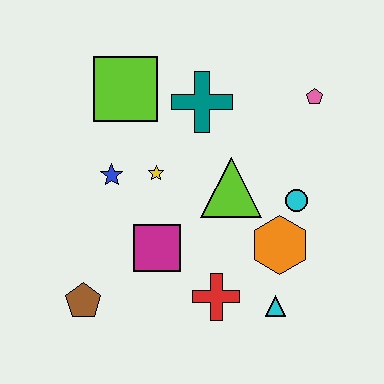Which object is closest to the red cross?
The cyan triangle is closest to the red cross.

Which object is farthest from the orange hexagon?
The lime square is farthest from the orange hexagon.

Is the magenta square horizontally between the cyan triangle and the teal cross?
No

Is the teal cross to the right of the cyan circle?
No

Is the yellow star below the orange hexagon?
No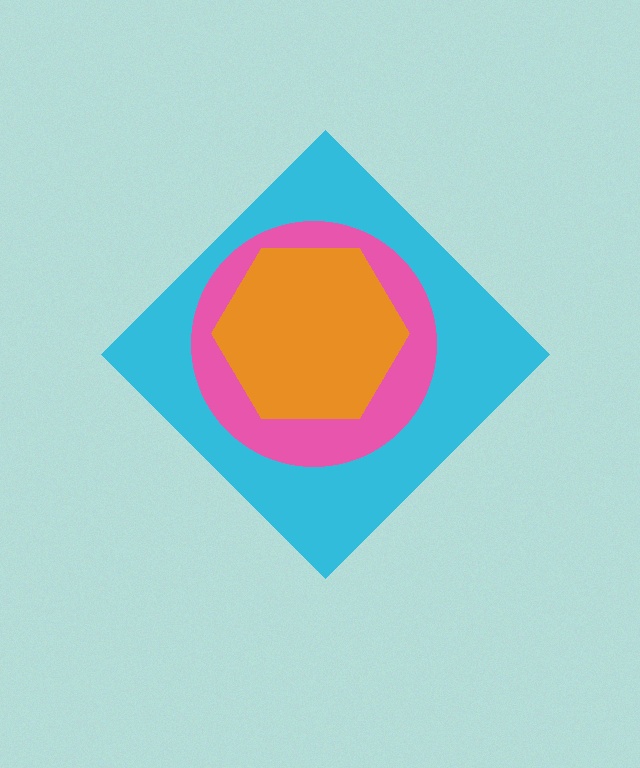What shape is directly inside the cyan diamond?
The pink circle.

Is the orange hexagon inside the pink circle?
Yes.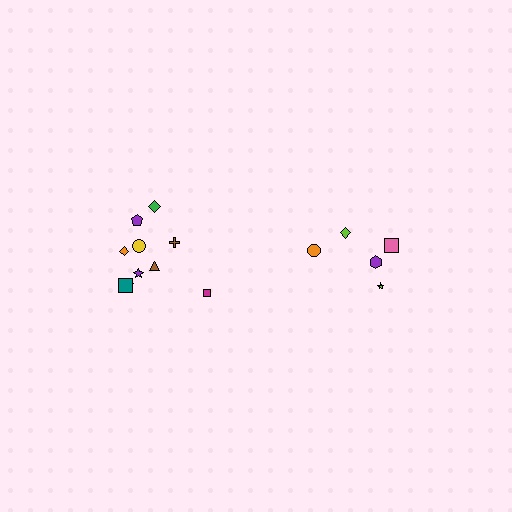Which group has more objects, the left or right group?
The left group.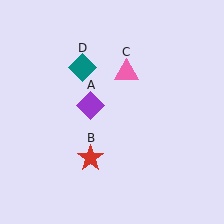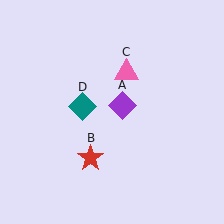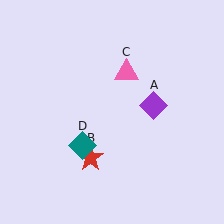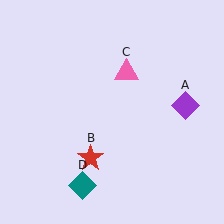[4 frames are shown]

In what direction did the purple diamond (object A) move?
The purple diamond (object A) moved right.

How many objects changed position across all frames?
2 objects changed position: purple diamond (object A), teal diamond (object D).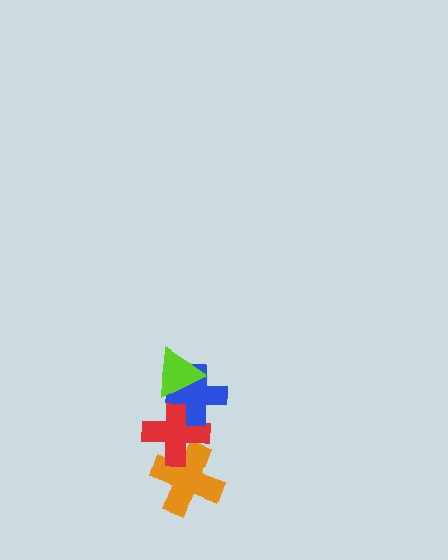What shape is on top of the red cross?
The blue cross is on top of the red cross.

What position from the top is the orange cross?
The orange cross is 4th from the top.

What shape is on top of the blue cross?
The lime triangle is on top of the blue cross.